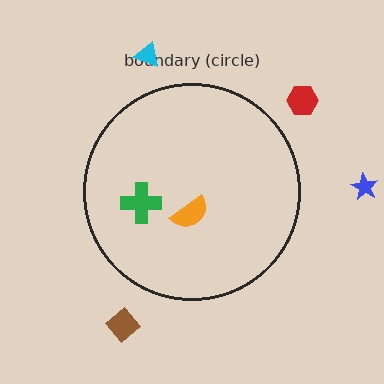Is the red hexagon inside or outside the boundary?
Outside.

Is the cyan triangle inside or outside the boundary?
Outside.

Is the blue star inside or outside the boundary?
Outside.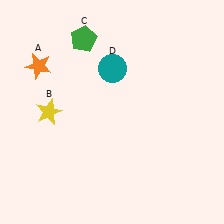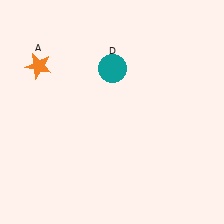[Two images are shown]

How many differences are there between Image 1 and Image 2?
There are 2 differences between the two images.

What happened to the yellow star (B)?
The yellow star (B) was removed in Image 2. It was in the top-left area of Image 1.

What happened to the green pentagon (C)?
The green pentagon (C) was removed in Image 2. It was in the top-left area of Image 1.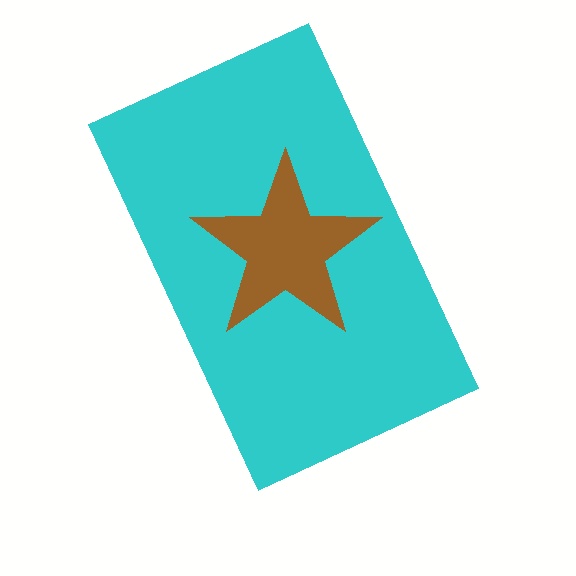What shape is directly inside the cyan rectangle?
The brown star.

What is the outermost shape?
The cyan rectangle.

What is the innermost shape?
The brown star.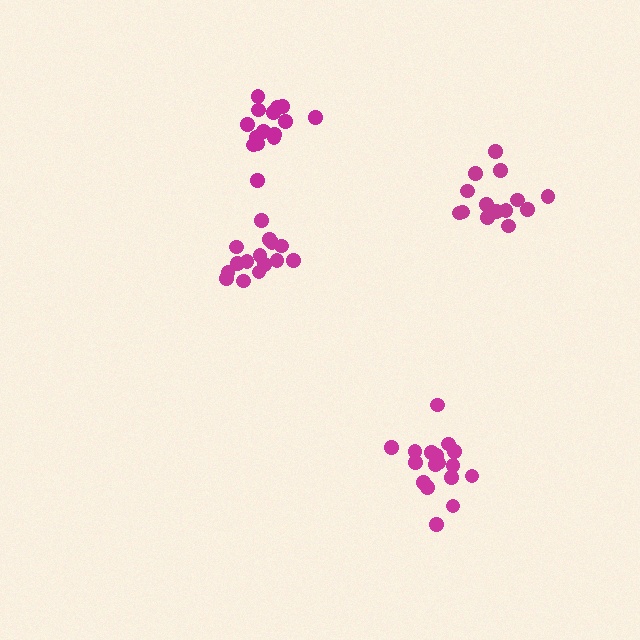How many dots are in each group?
Group 1: 15 dots, Group 2: 17 dots, Group 3: 14 dots, Group 4: 15 dots (61 total).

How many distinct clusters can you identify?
There are 4 distinct clusters.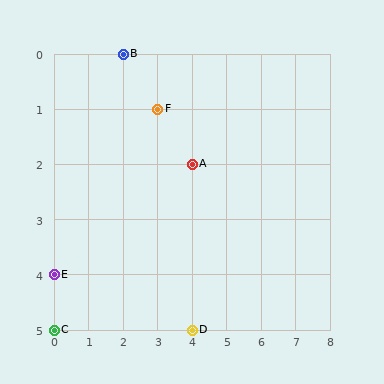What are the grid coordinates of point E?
Point E is at grid coordinates (0, 4).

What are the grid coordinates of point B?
Point B is at grid coordinates (2, 0).